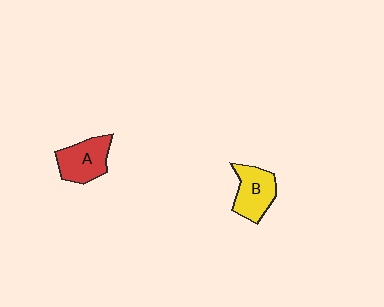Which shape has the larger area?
Shape A (red).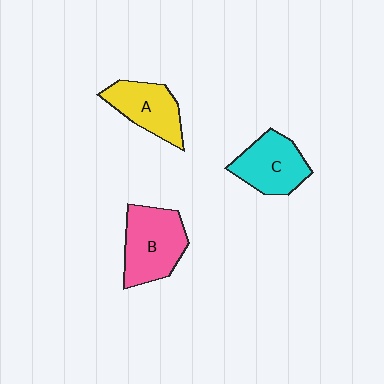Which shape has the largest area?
Shape B (pink).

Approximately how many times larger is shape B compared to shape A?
Approximately 1.3 times.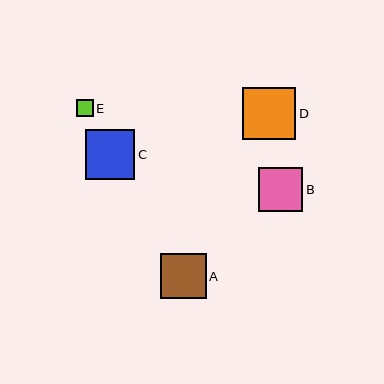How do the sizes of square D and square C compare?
Square D and square C are approximately the same size.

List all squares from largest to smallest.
From largest to smallest: D, C, A, B, E.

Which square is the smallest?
Square E is the smallest with a size of approximately 17 pixels.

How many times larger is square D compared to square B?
Square D is approximately 1.2 times the size of square B.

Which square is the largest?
Square D is the largest with a size of approximately 53 pixels.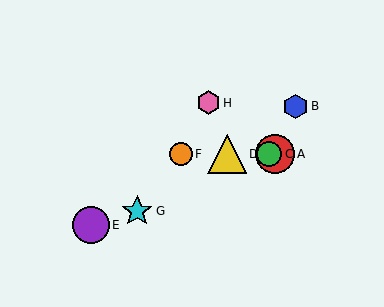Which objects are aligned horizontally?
Objects A, C, D, F are aligned horizontally.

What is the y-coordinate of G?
Object G is at y≈211.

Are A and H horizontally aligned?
No, A is at y≈154 and H is at y≈103.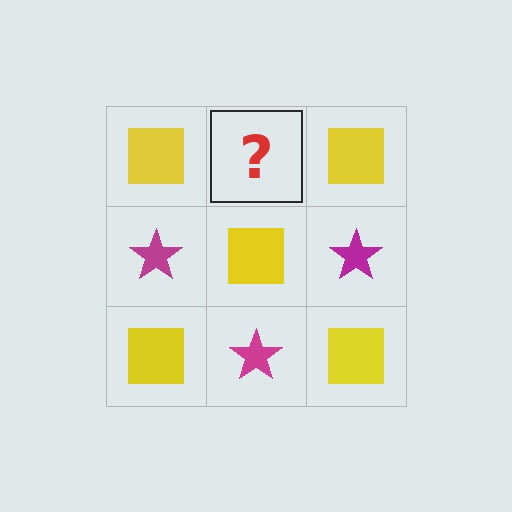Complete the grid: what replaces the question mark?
The question mark should be replaced with a magenta star.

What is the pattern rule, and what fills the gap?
The rule is that it alternates yellow square and magenta star in a checkerboard pattern. The gap should be filled with a magenta star.